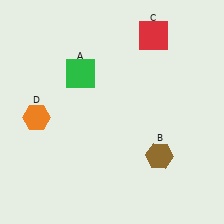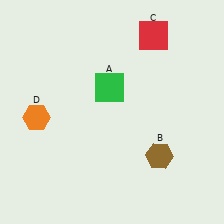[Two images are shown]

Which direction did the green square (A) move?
The green square (A) moved right.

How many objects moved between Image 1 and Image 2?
1 object moved between the two images.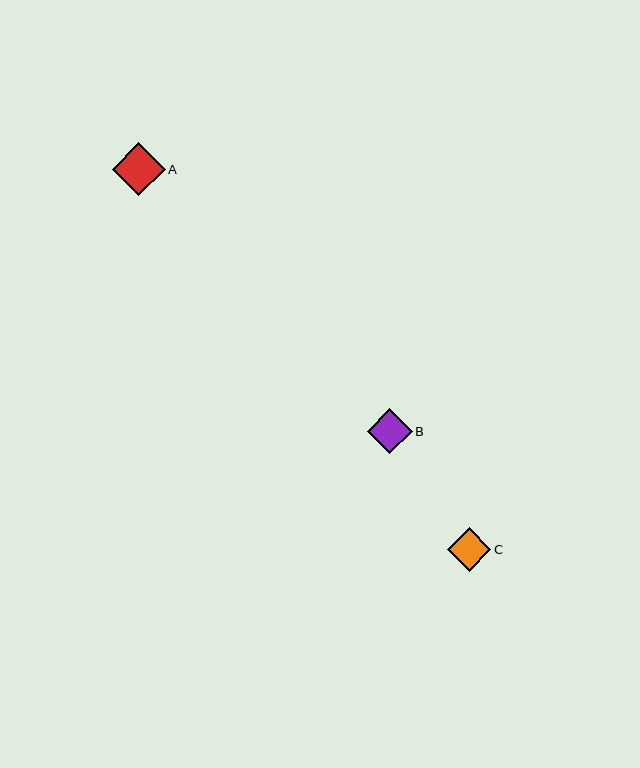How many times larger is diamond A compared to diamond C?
Diamond A is approximately 1.2 times the size of diamond C.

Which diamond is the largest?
Diamond A is the largest with a size of approximately 53 pixels.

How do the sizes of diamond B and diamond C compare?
Diamond B and diamond C are approximately the same size.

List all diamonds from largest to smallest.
From largest to smallest: A, B, C.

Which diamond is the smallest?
Diamond C is the smallest with a size of approximately 44 pixels.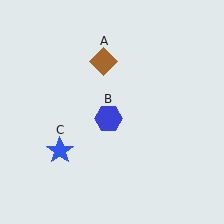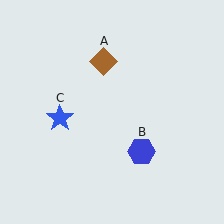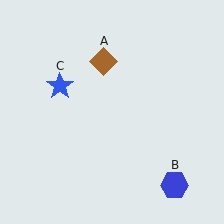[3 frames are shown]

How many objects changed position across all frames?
2 objects changed position: blue hexagon (object B), blue star (object C).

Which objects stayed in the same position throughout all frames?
Brown diamond (object A) remained stationary.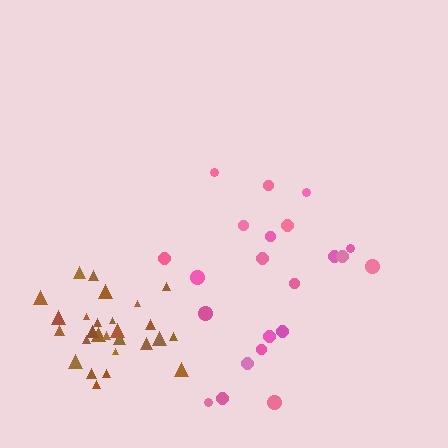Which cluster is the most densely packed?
Brown.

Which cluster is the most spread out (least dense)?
Pink.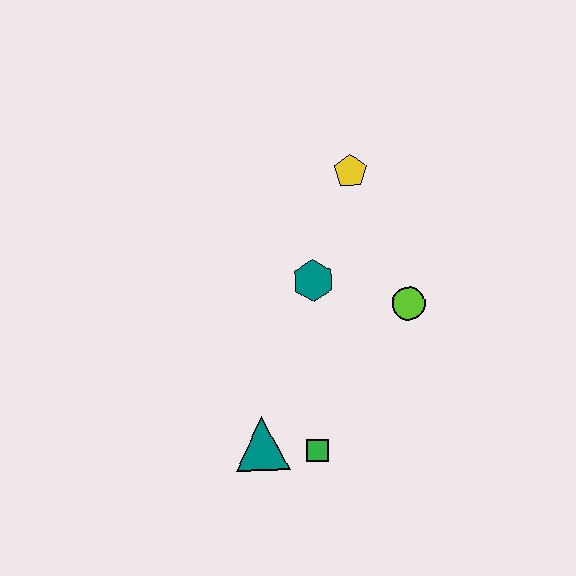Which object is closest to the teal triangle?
The green square is closest to the teal triangle.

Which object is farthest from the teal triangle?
The yellow pentagon is farthest from the teal triangle.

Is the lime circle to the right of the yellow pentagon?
Yes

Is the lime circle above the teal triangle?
Yes